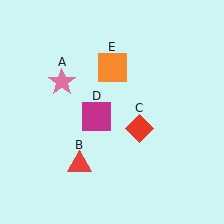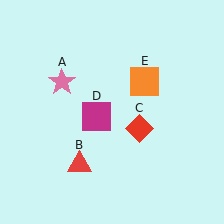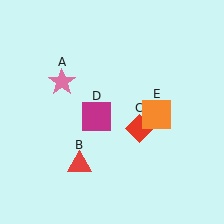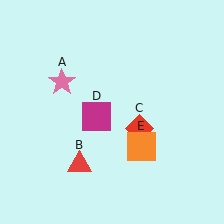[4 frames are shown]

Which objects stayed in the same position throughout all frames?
Pink star (object A) and red triangle (object B) and red diamond (object C) and magenta square (object D) remained stationary.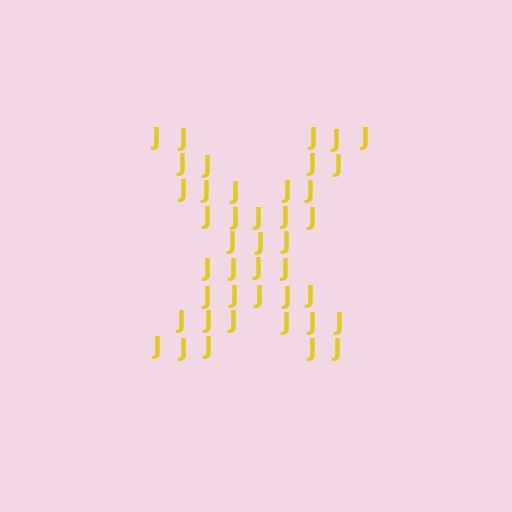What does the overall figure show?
The overall figure shows the letter X.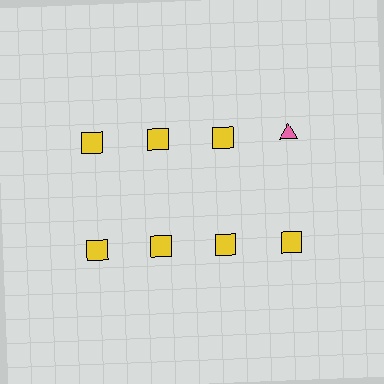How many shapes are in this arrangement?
There are 8 shapes arranged in a grid pattern.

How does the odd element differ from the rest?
It differs in both color (pink instead of yellow) and shape (triangle instead of square).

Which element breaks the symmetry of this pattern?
The pink triangle in the top row, second from right column breaks the symmetry. All other shapes are yellow squares.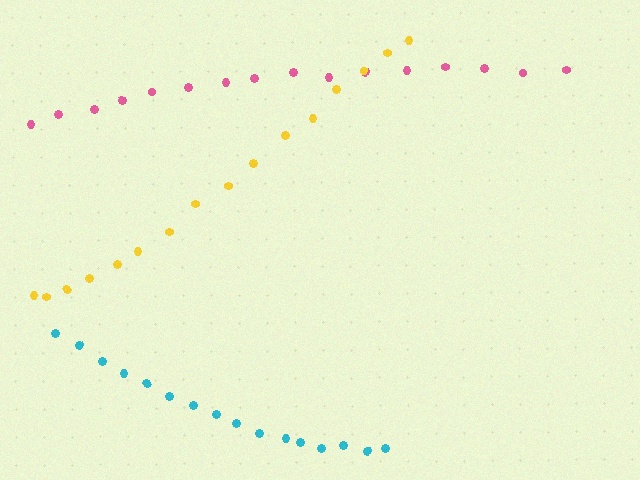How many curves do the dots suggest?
There are 3 distinct paths.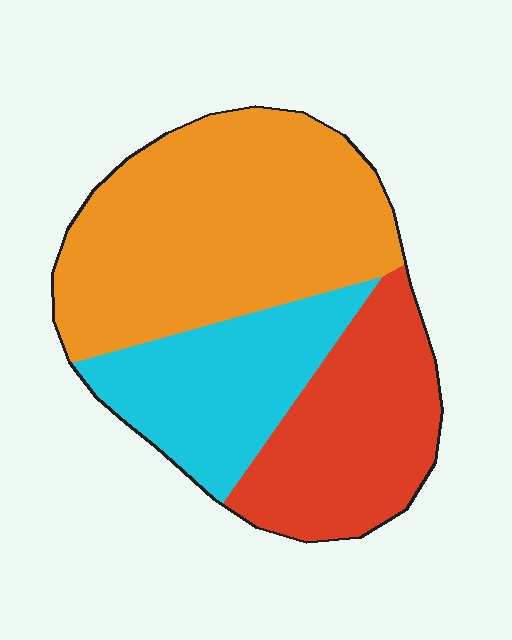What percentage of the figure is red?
Red covers about 30% of the figure.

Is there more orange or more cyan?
Orange.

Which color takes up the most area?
Orange, at roughly 50%.